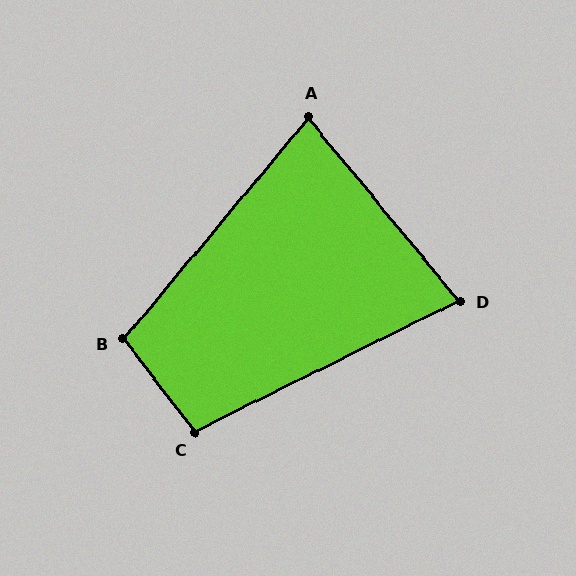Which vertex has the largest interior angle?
B, at approximately 103 degrees.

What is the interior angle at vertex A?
Approximately 79 degrees (acute).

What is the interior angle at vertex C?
Approximately 101 degrees (obtuse).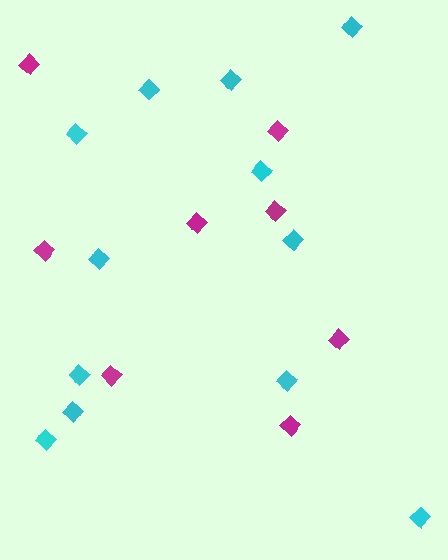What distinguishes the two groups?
There are 2 groups: one group of magenta diamonds (8) and one group of cyan diamonds (12).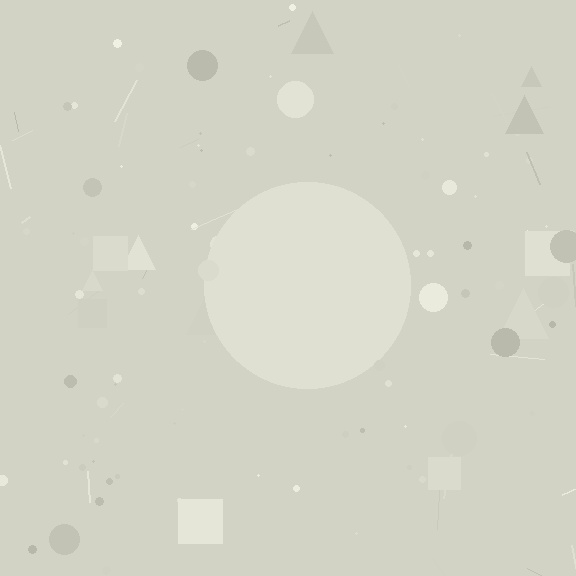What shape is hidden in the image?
A circle is hidden in the image.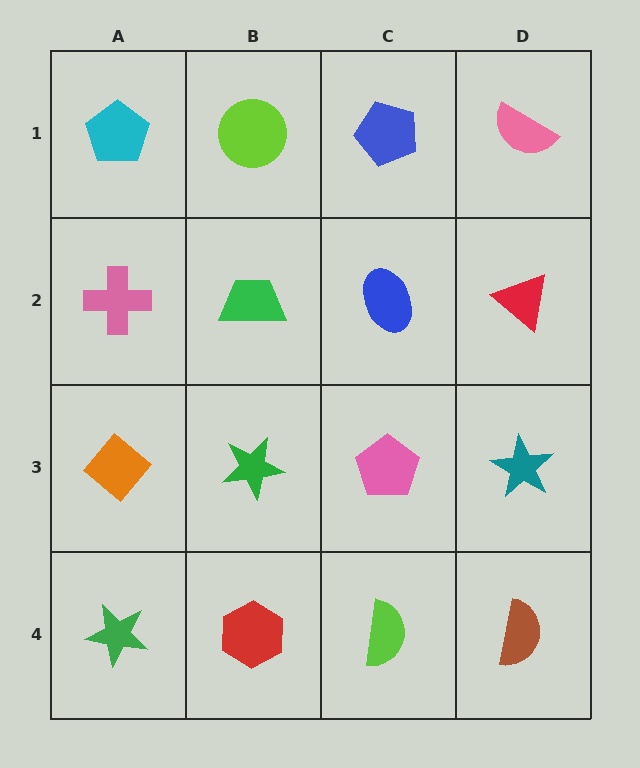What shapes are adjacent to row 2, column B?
A lime circle (row 1, column B), a green star (row 3, column B), a pink cross (row 2, column A), a blue ellipse (row 2, column C).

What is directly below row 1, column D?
A red triangle.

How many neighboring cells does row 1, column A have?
2.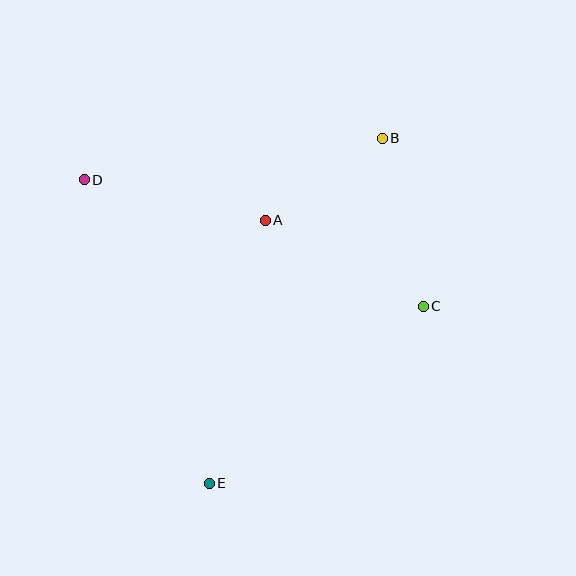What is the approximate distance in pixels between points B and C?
The distance between B and C is approximately 173 pixels.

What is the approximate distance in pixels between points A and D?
The distance between A and D is approximately 186 pixels.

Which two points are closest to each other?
Points A and B are closest to each other.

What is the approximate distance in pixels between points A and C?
The distance between A and C is approximately 180 pixels.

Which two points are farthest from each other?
Points B and E are farthest from each other.